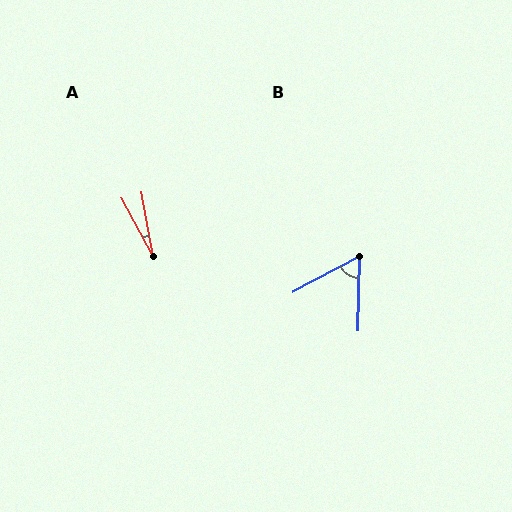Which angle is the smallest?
A, at approximately 18 degrees.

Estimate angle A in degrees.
Approximately 18 degrees.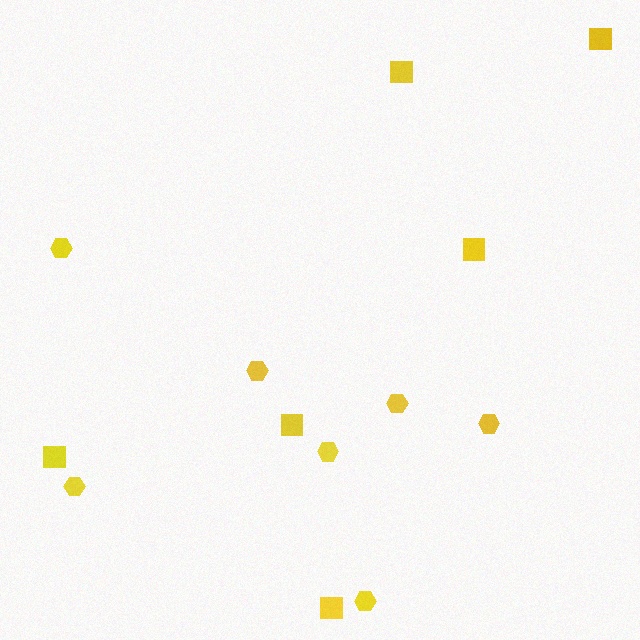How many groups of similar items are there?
There are 2 groups: one group of hexagons (7) and one group of squares (6).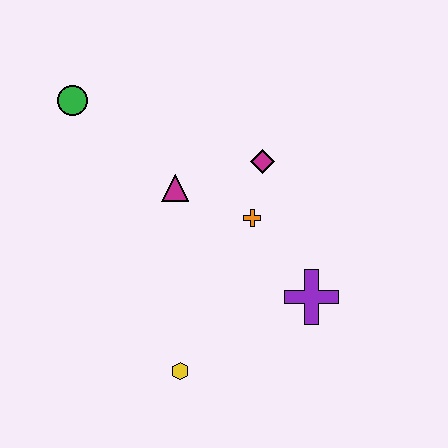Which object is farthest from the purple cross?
The green circle is farthest from the purple cross.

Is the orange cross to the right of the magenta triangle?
Yes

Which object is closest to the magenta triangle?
The orange cross is closest to the magenta triangle.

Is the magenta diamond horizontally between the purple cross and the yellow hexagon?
Yes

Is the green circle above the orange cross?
Yes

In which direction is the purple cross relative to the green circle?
The purple cross is to the right of the green circle.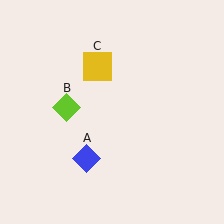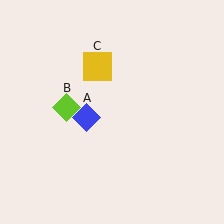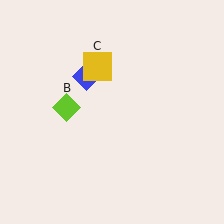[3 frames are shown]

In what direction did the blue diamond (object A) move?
The blue diamond (object A) moved up.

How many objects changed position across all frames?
1 object changed position: blue diamond (object A).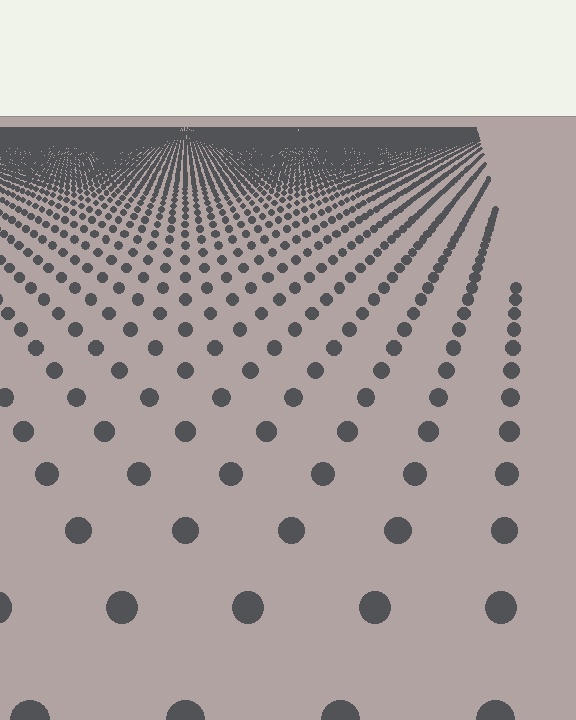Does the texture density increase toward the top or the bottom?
Density increases toward the top.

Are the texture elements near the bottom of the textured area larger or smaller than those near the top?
Larger. Near the bottom, elements are closer to the viewer and appear at a bigger on-screen size.